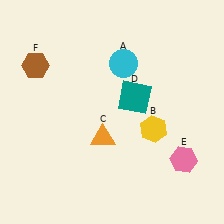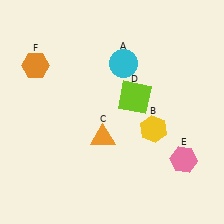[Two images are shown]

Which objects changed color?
D changed from teal to lime. F changed from brown to orange.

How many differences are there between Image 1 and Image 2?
There are 2 differences between the two images.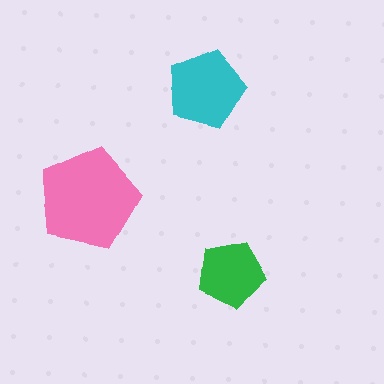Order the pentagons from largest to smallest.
the pink one, the cyan one, the green one.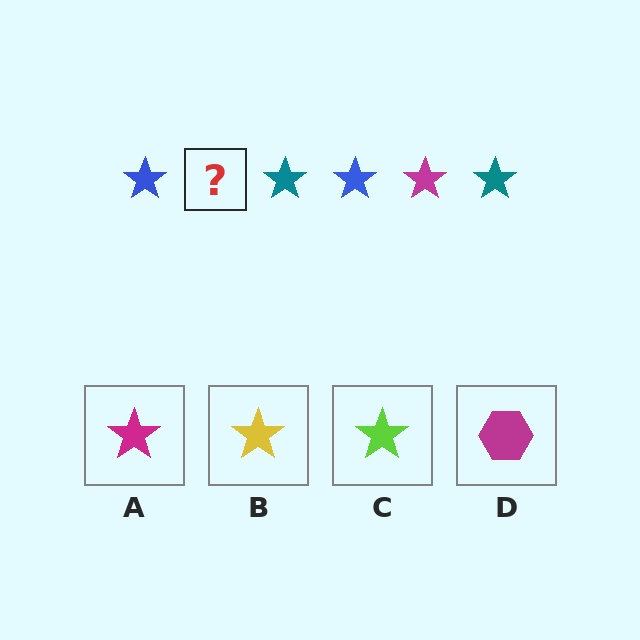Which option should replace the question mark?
Option A.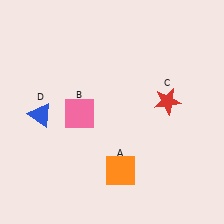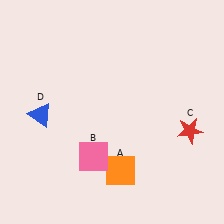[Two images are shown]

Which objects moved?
The objects that moved are: the pink square (B), the red star (C).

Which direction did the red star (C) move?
The red star (C) moved down.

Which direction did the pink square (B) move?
The pink square (B) moved down.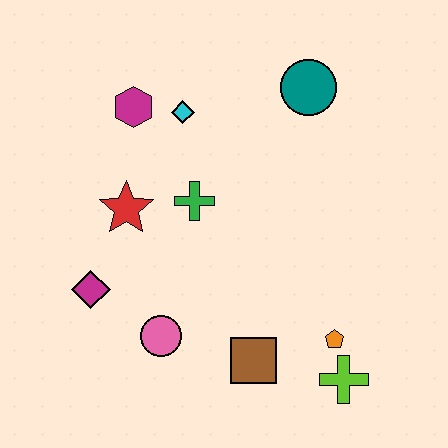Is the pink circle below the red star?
Yes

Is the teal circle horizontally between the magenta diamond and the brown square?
No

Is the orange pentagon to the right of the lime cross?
No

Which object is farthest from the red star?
The lime cross is farthest from the red star.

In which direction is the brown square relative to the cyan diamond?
The brown square is below the cyan diamond.